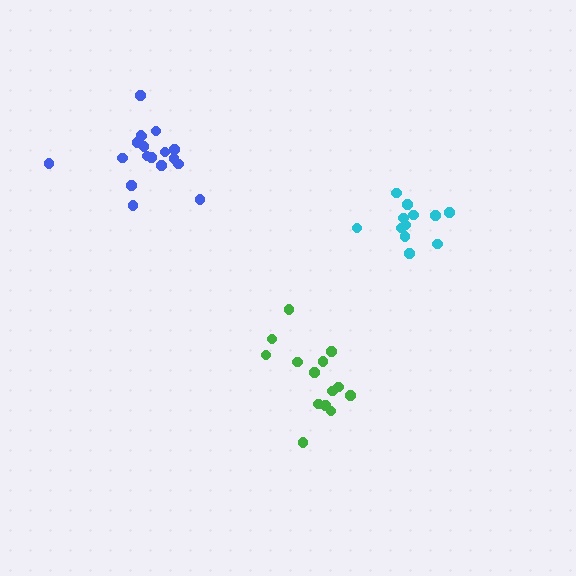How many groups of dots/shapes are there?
There are 3 groups.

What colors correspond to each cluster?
The clusters are colored: green, cyan, blue.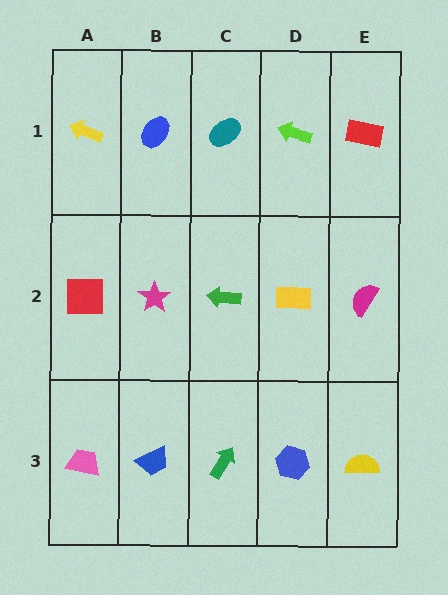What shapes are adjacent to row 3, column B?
A magenta star (row 2, column B), a pink trapezoid (row 3, column A), a green arrow (row 3, column C).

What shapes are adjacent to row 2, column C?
A teal ellipse (row 1, column C), a green arrow (row 3, column C), a magenta star (row 2, column B), a yellow rectangle (row 2, column D).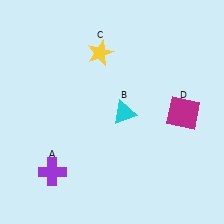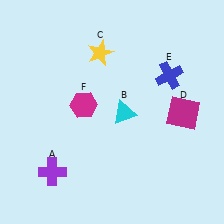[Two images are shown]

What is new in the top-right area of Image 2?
A blue cross (E) was added in the top-right area of Image 2.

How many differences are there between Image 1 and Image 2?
There are 2 differences between the two images.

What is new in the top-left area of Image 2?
A magenta hexagon (F) was added in the top-left area of Image 2.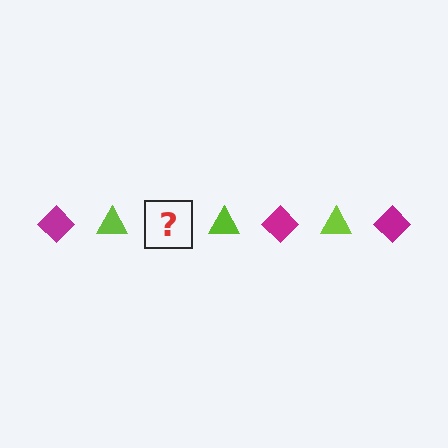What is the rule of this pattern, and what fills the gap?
The rule is that the pattern alternates between magenta diamond and lime triangle. The gap should be filled with a magenta diamond.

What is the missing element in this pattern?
The missing element is a magenta diamond.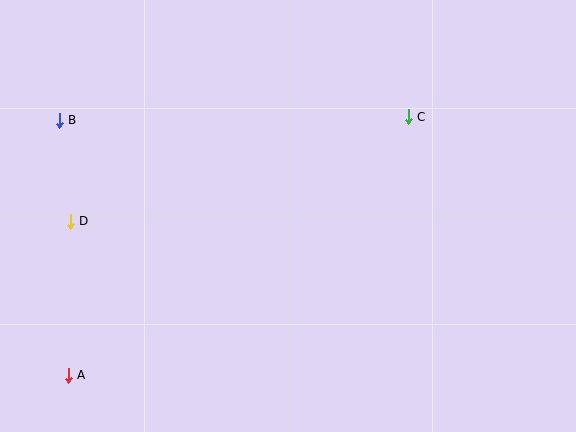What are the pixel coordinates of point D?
Point D is at (70, 221).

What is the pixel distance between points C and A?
The distance between C and A is 427 pixels.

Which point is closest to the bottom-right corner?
Point C is closest to the bottom-right corner.